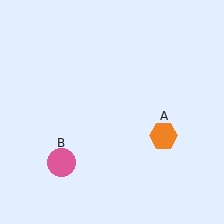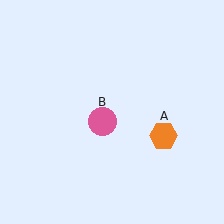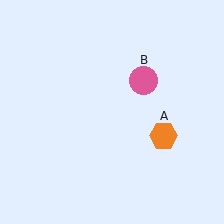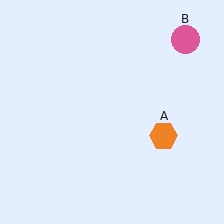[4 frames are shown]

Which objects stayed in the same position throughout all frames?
Orange hexagon (object A) remained stationary.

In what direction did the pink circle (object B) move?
The pink circle (object B) moved up and to the right.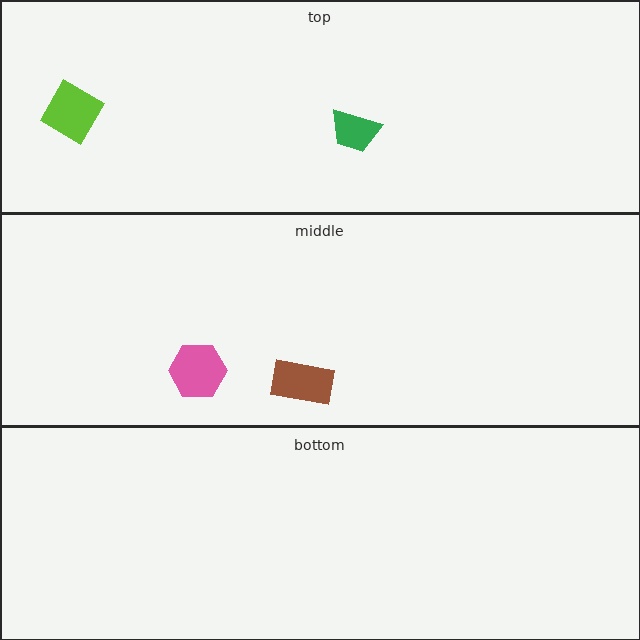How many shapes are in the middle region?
2.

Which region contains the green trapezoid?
The top region.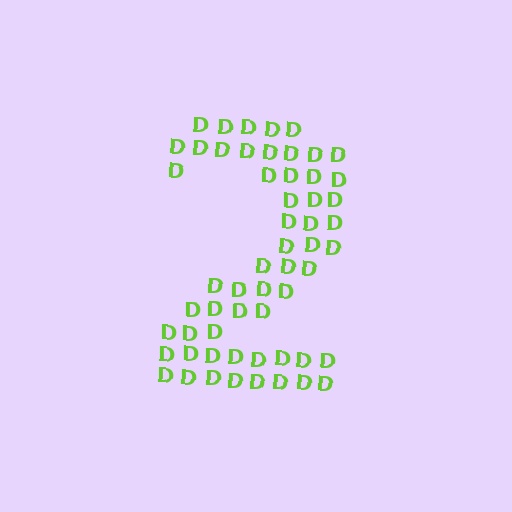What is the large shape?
The large shape is the digit 2.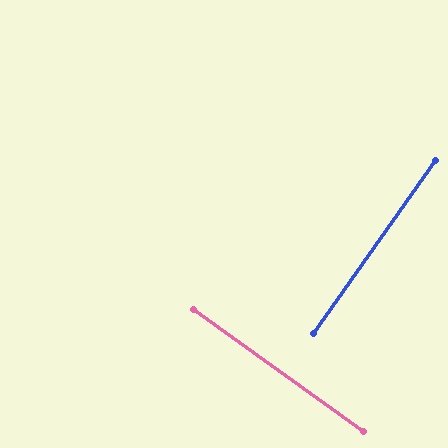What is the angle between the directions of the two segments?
Approximately 90 degrees.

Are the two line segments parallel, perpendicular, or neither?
Perpendicular — they meet at approximately 90°.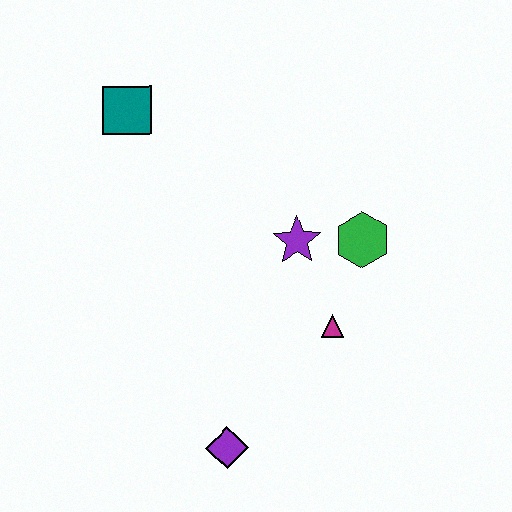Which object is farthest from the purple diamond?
The teal square is farthest from the purple diamond.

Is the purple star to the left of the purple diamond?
No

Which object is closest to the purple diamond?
The magenta triangle is closest to the purple diamond.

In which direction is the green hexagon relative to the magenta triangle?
The green hexagon is above the magenta triangle.